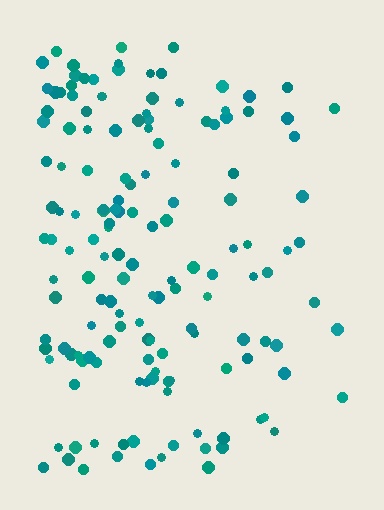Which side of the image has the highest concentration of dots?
The left.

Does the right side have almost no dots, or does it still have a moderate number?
Still a moderate number, just noticeably fewer than the left.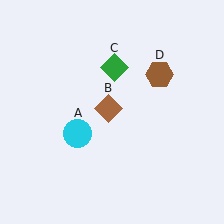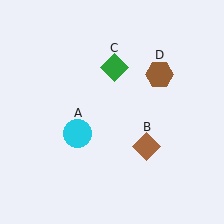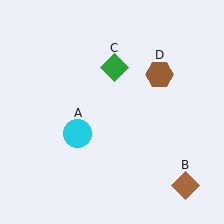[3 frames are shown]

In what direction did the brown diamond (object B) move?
The brown diamond (object B) moved down and to the right.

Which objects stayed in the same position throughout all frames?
Cyan circle (object A) and green diamond (object C) and brown hexagon (object D) remained stationary.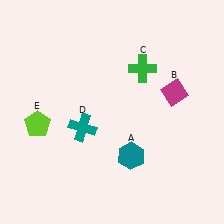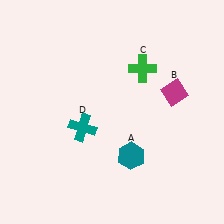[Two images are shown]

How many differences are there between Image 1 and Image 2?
There is 1 difference between the two images.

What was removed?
The lime pentagon (E) was removed in Image 2.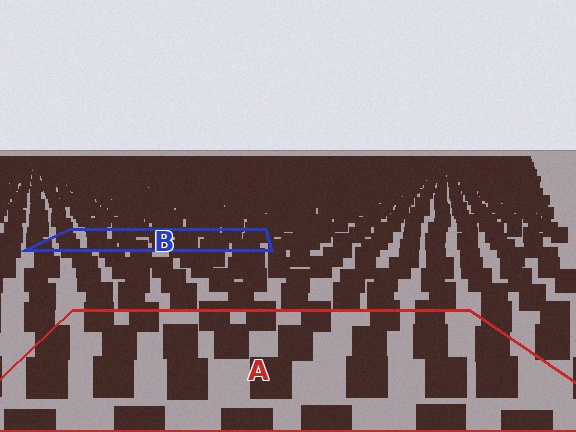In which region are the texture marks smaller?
The texture marks are smaller in region B, because it is farther away.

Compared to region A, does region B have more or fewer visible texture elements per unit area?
Region B has more texture elements per unit area — they are packed more densely because it is farther away.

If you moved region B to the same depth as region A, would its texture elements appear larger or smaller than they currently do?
They would appear larger. At a closer depth, the same texture elements are projected at a bigger on-screen size.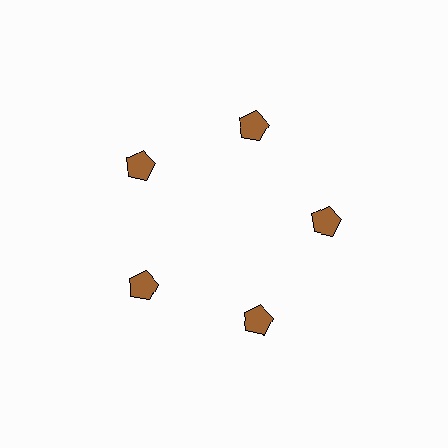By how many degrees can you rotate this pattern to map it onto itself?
The pattern maps onto itself every 72 degrees of rotation.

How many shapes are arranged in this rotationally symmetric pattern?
There are 5 shapes, arranged in 5 groups of 1.